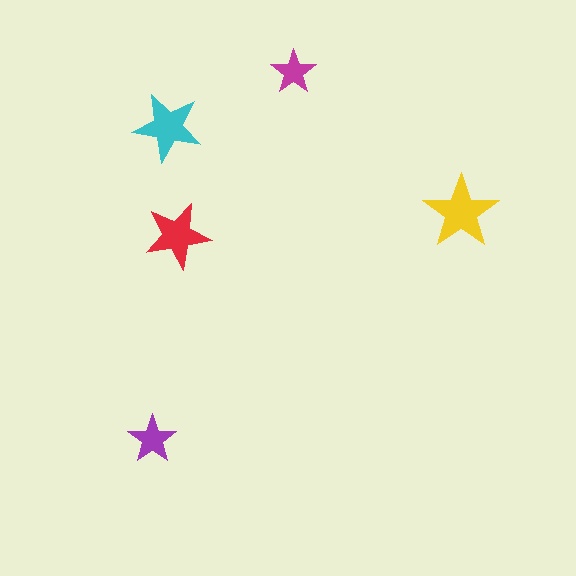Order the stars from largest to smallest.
the yellow one, the cyan one, the red one, the purple one, the magenta one.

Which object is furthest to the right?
The yellow star is rightmost.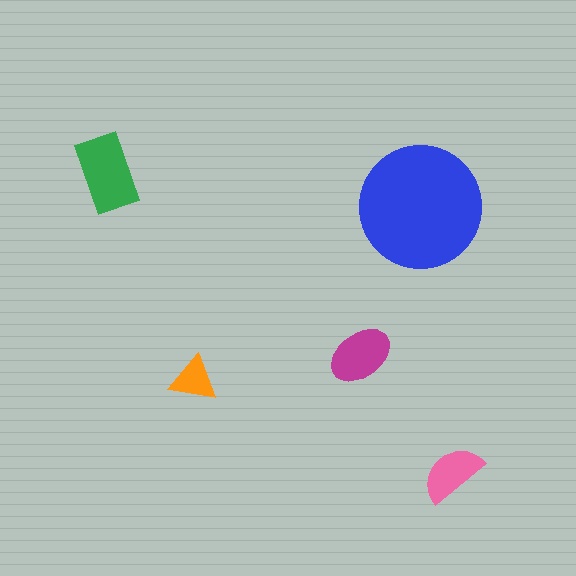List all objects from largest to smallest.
The blue circle, the green rectangle, the magenta ellipse, the pink semicircle, the orange triangle.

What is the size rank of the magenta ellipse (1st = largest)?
3rd.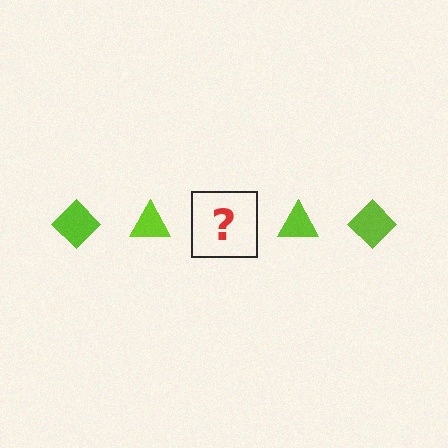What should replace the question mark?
The question mark should be replaced with a lime diamond.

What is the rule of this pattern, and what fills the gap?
The rule is that the pattern cycles through diamond, triangle shapes in lime. The gap should be filled with a lime diamond.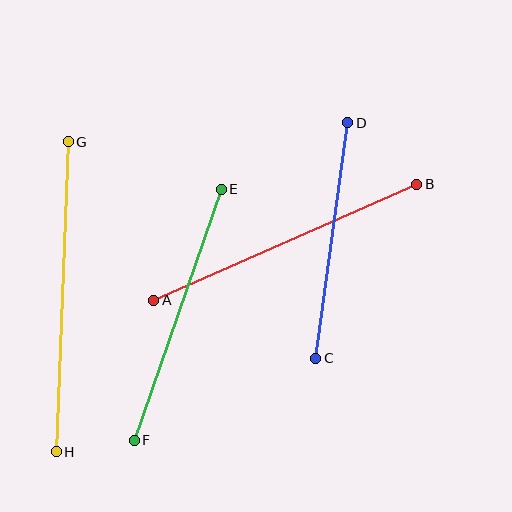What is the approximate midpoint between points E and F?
The midpoint is at approximately (178, 315) pixels.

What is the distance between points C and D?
The distance is approximately 237 pixels.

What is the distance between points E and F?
The distance is approximately 266 pixels.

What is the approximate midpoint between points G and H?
The midpoint is at approximately (62, 297) pixels.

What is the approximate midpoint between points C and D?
The midpoint is at approximately (332, 241) pixels.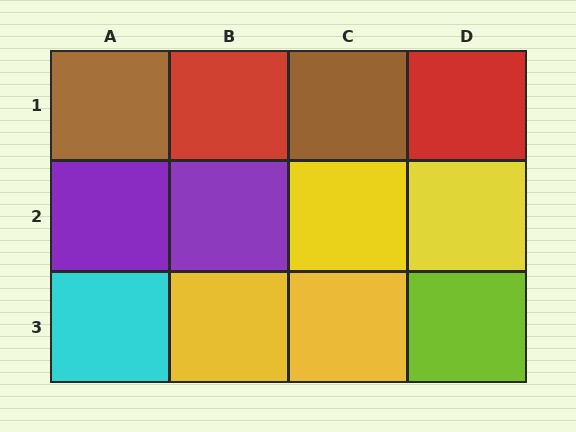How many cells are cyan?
1 cell is cyan.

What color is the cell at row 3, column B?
Yellow.